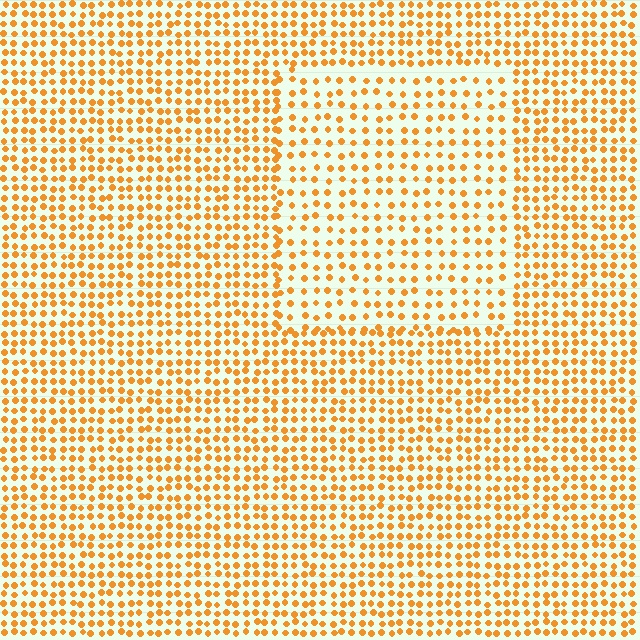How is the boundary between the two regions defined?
The boundary is defined by a change in element density (approximately 1.6x ratio). All elements are the same color, size, and shape.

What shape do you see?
I see a rectangle.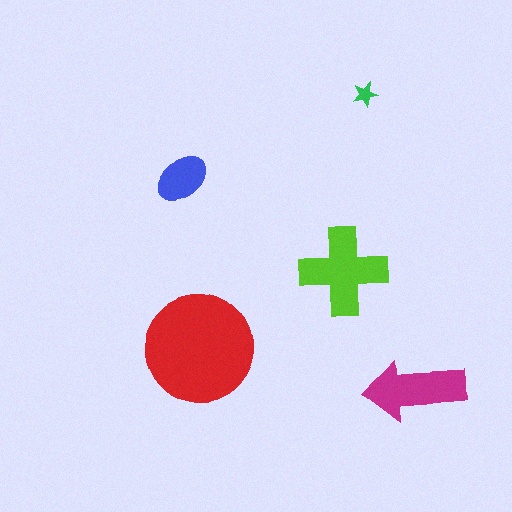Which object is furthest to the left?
The blue ellipse is leftmost.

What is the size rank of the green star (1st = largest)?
5th.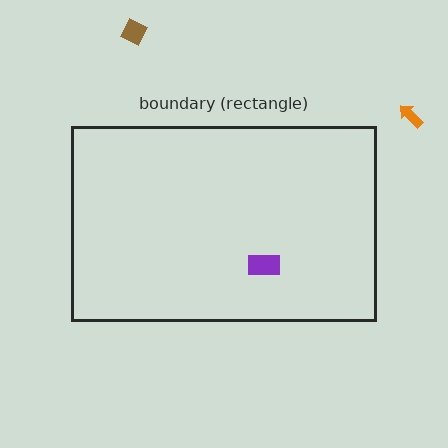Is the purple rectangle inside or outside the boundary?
Inside.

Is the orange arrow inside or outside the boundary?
Outside.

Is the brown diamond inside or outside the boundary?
Outside.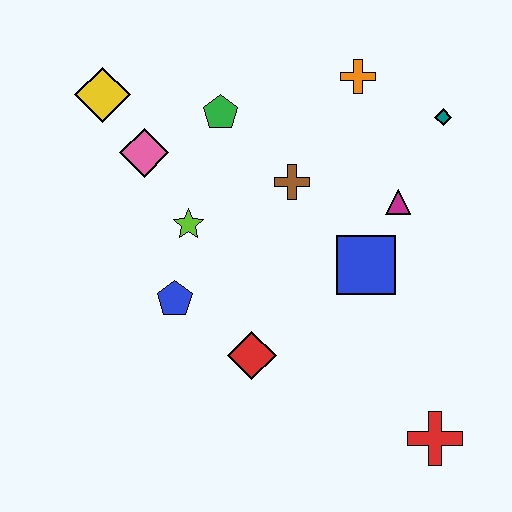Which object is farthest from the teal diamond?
The yellow diamond is farthest from the teal diamond.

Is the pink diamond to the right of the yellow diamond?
Yes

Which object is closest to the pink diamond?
The yellow diamond is closest to the pink diamond.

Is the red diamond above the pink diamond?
No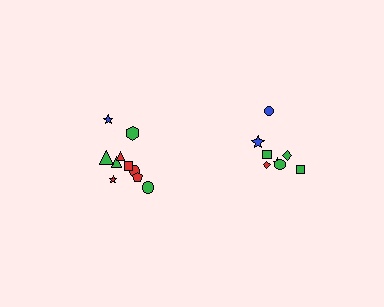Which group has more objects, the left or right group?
The left group.